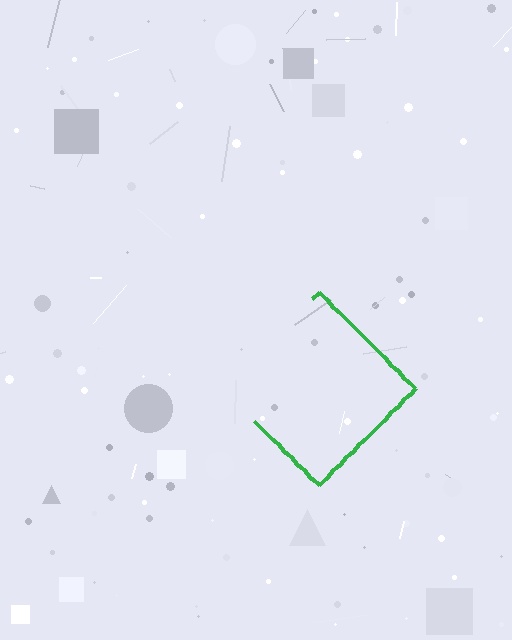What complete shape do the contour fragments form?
The contour fragments form a diamond.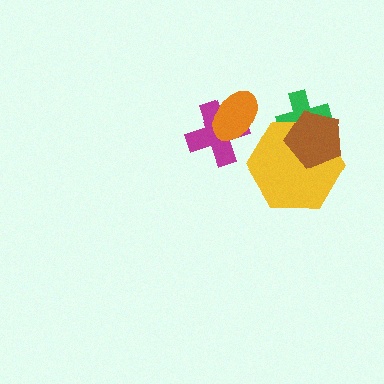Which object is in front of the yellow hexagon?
The brown pentagon is in front of the yellow hexagon.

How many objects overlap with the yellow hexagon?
2 objects overlap with the yellow hexagon.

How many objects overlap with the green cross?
2 objects overlap with the green cross.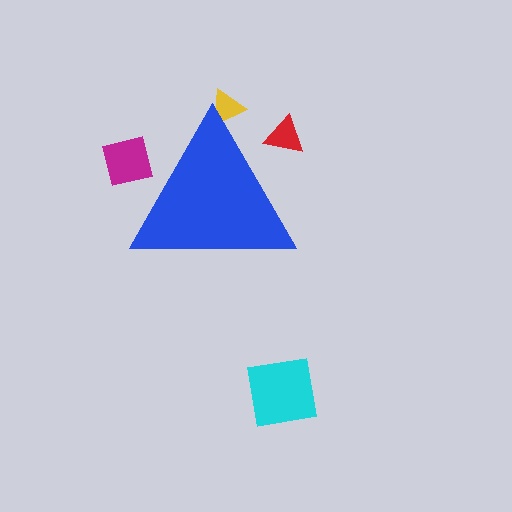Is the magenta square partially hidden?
Yes, the magenta square is partially hidden behind the blue triangle.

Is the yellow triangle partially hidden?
Yes, the yellow triangle is partially hidden behind the blue triangle.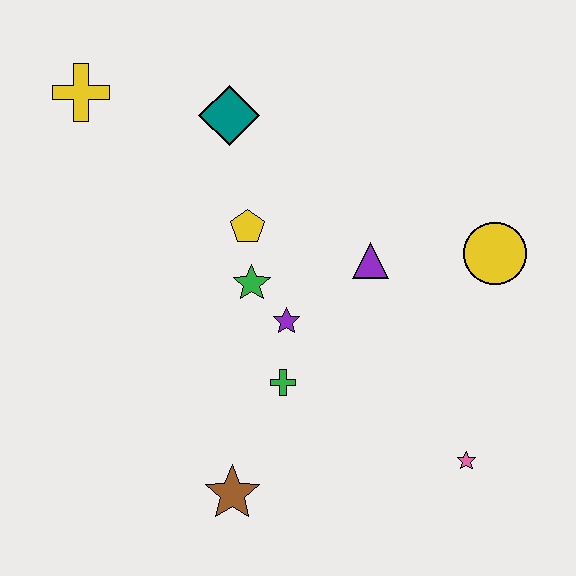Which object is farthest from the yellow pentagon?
The pink star is farthest from the yellow pentagon.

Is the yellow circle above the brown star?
Yes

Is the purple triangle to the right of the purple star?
Yes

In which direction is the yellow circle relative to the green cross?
The yellow circle is to the right of the green cross.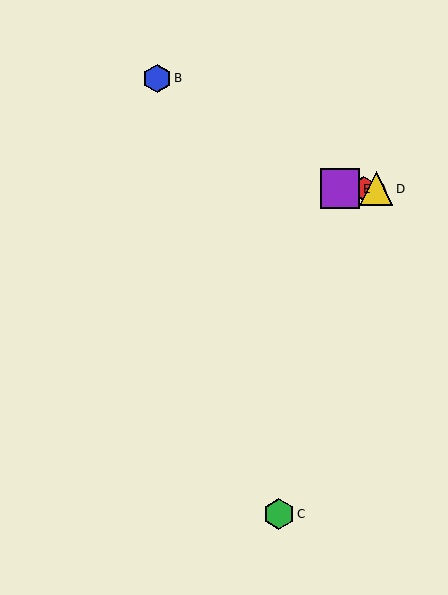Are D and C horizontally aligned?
No, D is at y≈189 and C is at y≈514.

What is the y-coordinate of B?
Object B is at y≈78.